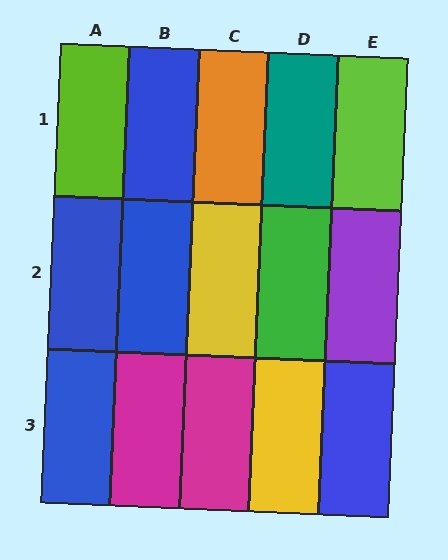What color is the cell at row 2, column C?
Yellow.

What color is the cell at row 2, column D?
Green.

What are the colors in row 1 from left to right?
Lime, blue, orange, teal, lime.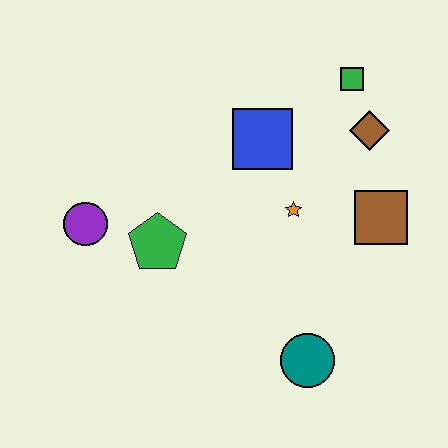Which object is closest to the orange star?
The blue square is closest to the orange star.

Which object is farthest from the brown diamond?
The purple circle is farthest from the brown diamond.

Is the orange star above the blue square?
No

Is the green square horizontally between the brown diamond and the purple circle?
Yes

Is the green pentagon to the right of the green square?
No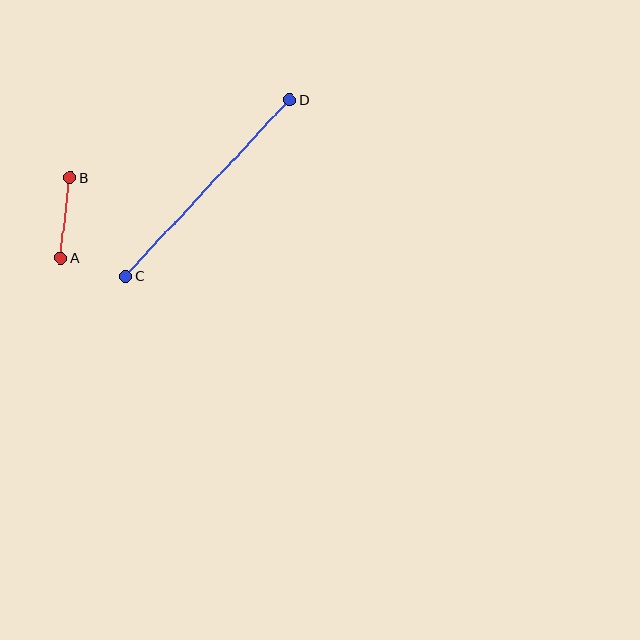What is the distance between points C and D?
The distance is approximately 240 pixels.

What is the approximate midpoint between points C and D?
The midpoint is at approximately (207, 188) pixels.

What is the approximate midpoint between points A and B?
The midpoint is at approximately (65, 218) pixels.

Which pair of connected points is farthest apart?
Points C and D are farthest apart.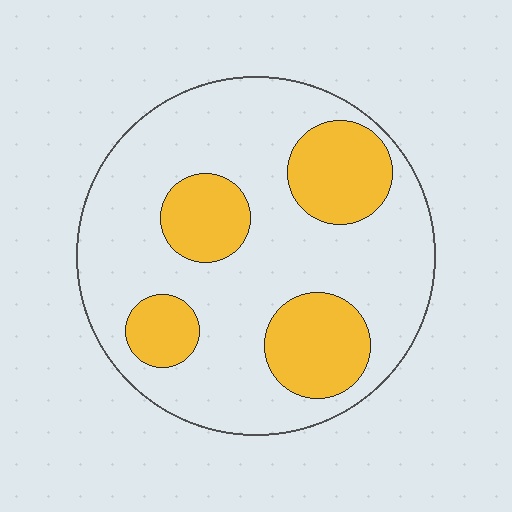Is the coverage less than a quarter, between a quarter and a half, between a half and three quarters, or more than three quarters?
Between a quarter and a half.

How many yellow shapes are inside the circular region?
4.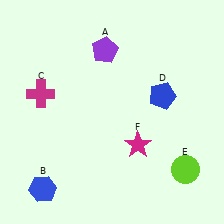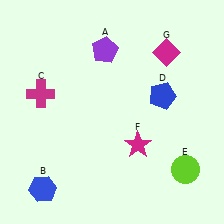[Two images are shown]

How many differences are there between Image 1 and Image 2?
There is 1 difference between the two images.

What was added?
A magenta diamond (G) was added in Image 2.